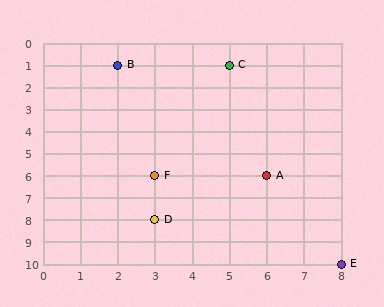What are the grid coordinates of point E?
Point E is at grid coordinates (8, 10).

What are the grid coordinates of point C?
Point C is at grid coordinates (5, 1).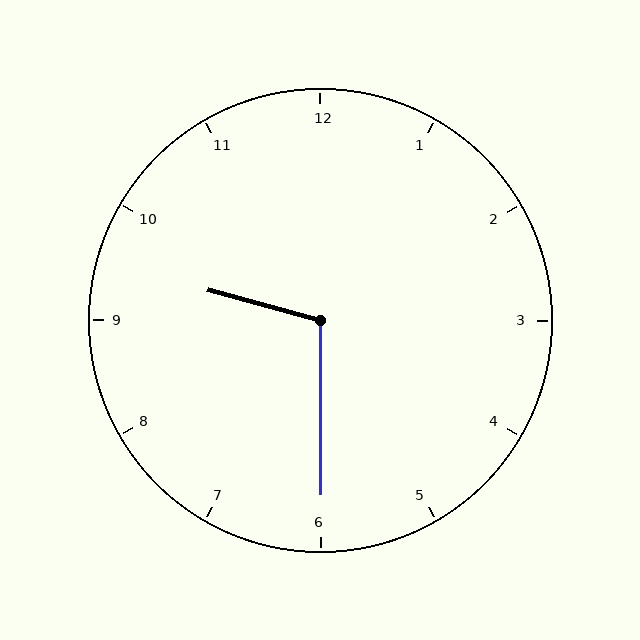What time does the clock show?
9:30.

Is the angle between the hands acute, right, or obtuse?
It is obtuse.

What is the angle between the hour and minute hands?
Approximately 105 degrees.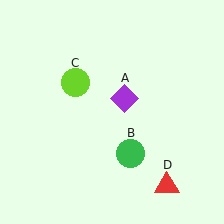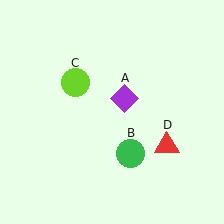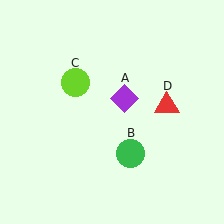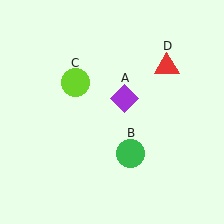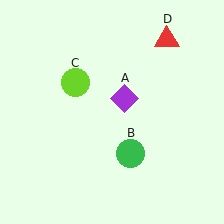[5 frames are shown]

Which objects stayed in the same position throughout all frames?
Purple diamond (object A) and green circle (object B) and lime circle (object C) remained stationary.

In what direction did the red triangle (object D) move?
The red triangle (object D) moved up.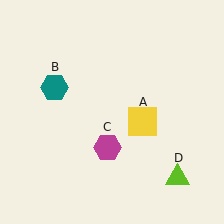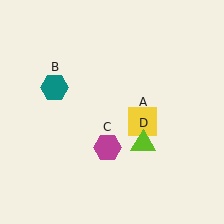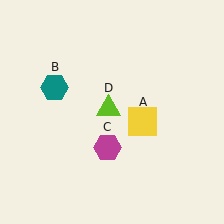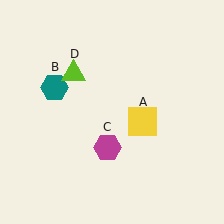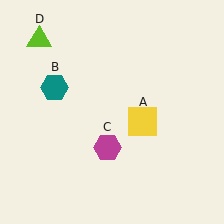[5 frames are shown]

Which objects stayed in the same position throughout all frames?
Yellow square (object A) and teal hexagon (object B) and magenta hexagon (object C) remained stationary.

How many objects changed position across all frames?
1 object changed position: lime triangle (object D).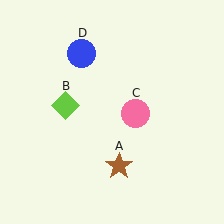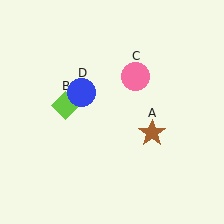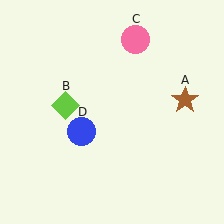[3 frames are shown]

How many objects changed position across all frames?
3 objects changed position: brown star (object A), pink circle (object C), blue circle (object D).